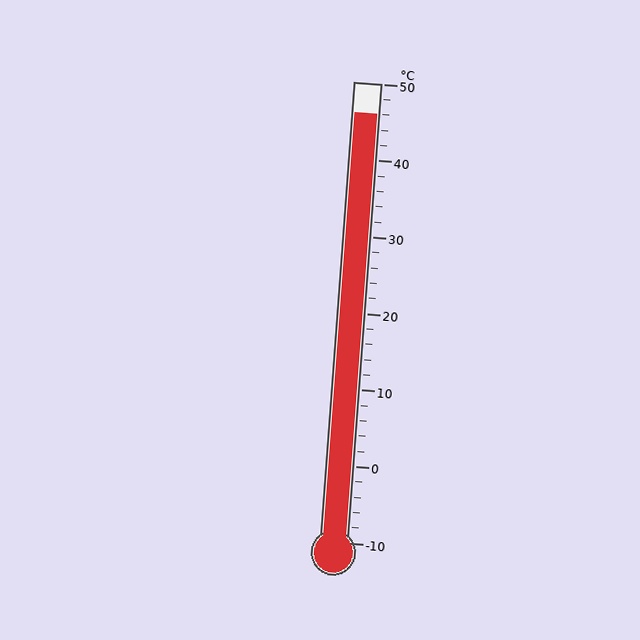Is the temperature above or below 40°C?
The temperature is above 40°C.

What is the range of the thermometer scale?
The thermometer scale ranges from -10°C to 50°C.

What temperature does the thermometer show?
The thermometer shows approximately 46°C.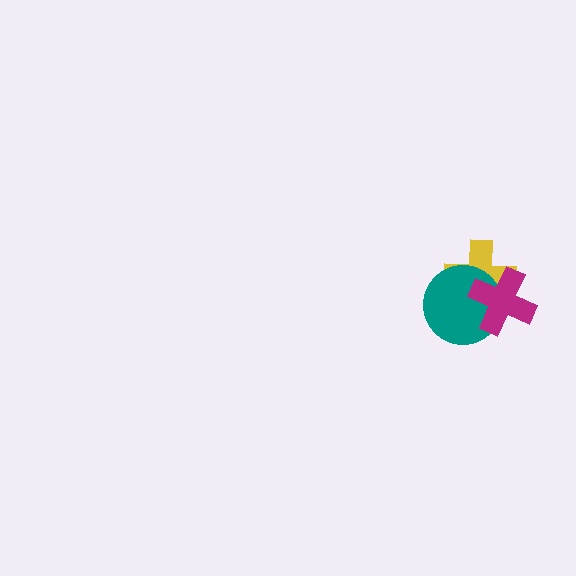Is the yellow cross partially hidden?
Yes, it is partially covered by another shape.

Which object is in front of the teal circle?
The magenta cross is in front of the teal circle.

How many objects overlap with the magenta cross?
2 objects overlap with the magenta cross.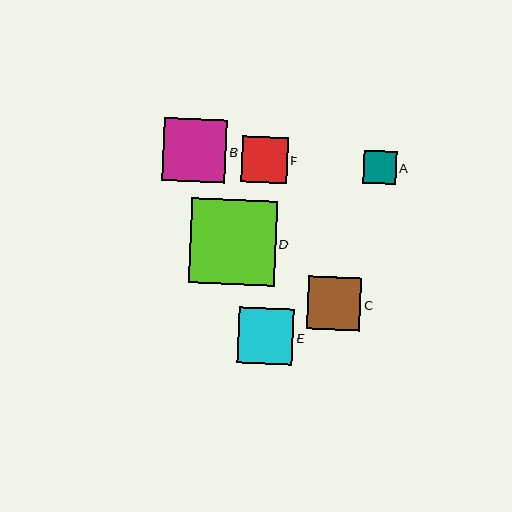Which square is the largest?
Square D is the largest with a size of approximately 86 pixels.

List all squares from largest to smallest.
From largest to smallest: D, B, E, C, F, A.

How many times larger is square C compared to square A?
Square C is approximately 1.6 times the size of square A.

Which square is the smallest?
Square A is the smallest with a size of approximately 32 pixels.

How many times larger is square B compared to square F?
Square B is approximately 1.4 times the size of square F.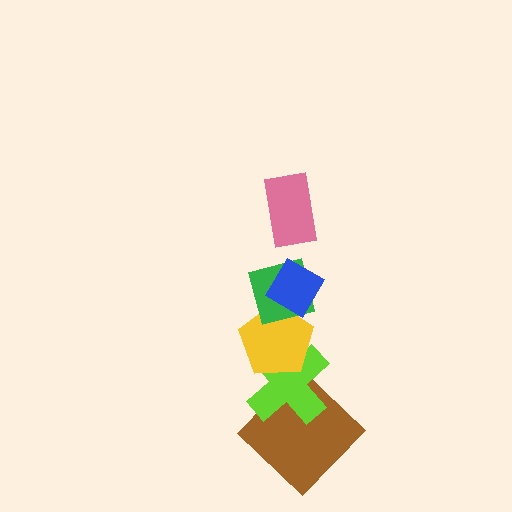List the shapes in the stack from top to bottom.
From top to bottom: the pink rectangle, the blue diamond, the green square, the yellow pentagon, the lime cross, the brown diamond.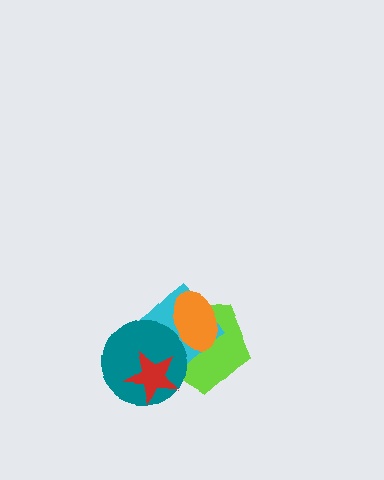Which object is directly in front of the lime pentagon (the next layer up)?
The cyan diamond is directly in front of the lime pentagon.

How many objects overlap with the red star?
2 objects overlap with the red star.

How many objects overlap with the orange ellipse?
3 objects overlap with the orange ellipse.